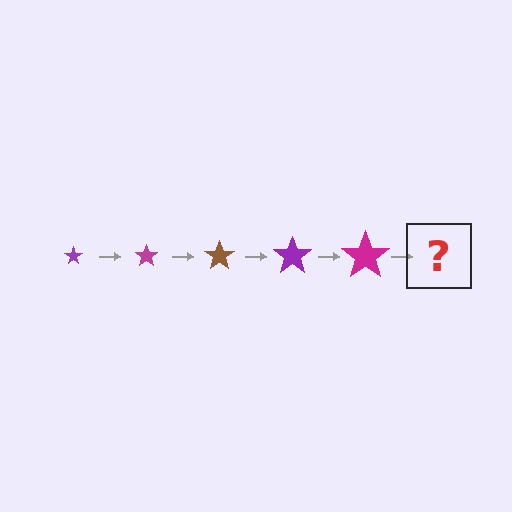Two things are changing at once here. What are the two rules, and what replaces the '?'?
The two rules are that the star grows larger each step and the color cycles through purple, magenta, and brown. The '?' should be a brown star, larger than the previous one.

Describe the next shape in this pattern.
It should be a brown star, larger than the previous one.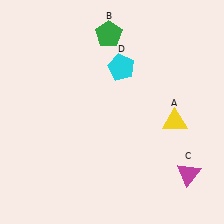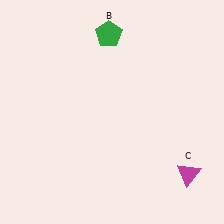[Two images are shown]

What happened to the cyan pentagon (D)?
The cyan pentagon (D) was removed in Image 2. It was in the top-right area of Image 1.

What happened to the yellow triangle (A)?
The yellow triangle (A) was removed in Image 2. It was in the bottom-right area of Image 1.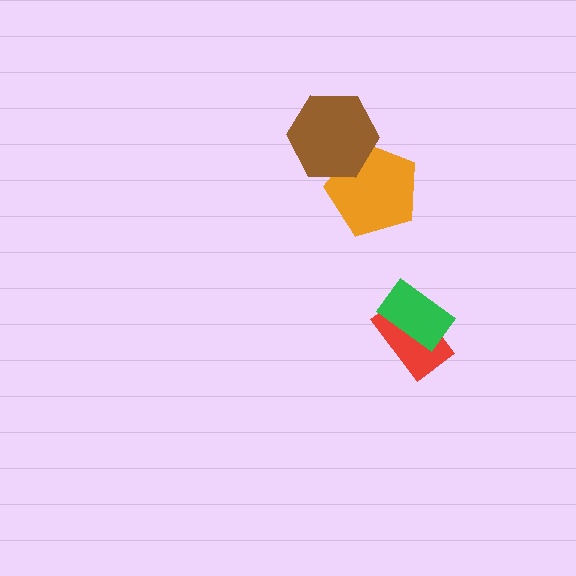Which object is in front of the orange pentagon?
The brown hexagon is in front of the orange pentagon.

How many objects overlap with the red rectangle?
1 object overlaps with the red rectangle.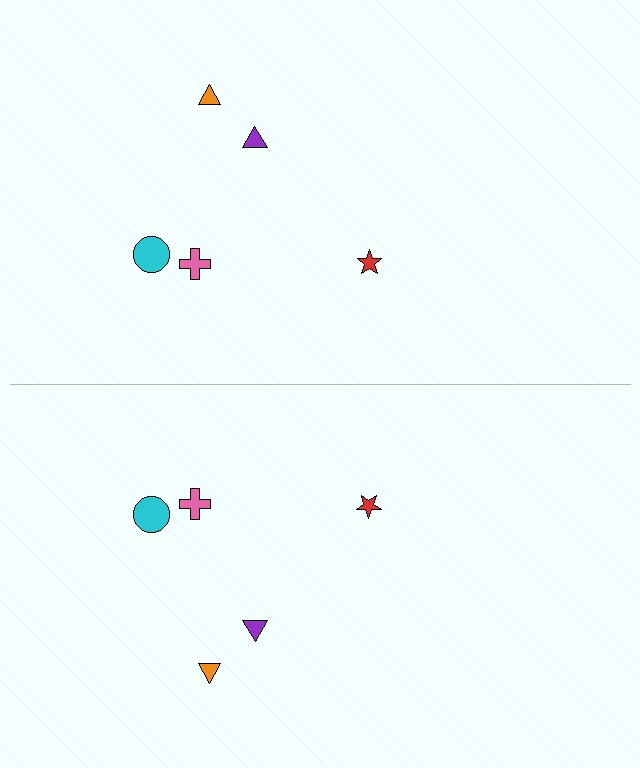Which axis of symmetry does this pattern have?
The pattern has a horizontal axis of symmetry running through the center of the image.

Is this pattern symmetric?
Yes, this pattern has bilateral (reflection) symmetry.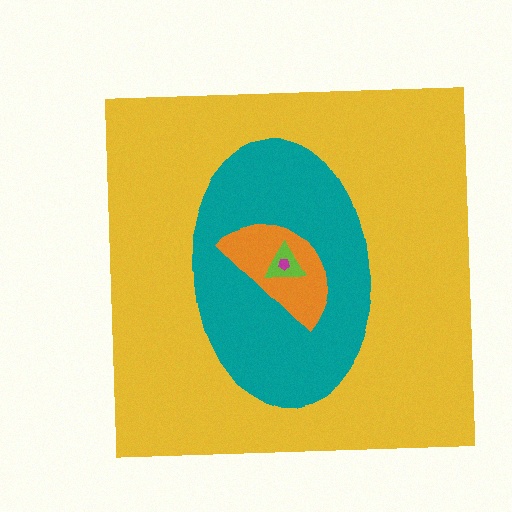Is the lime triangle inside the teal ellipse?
Yes.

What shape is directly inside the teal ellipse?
The orange semicircle.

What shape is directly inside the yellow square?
The teal ellipse.